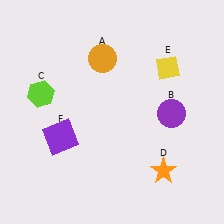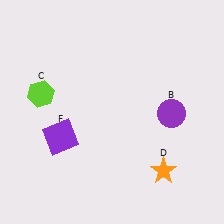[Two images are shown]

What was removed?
The yellow diamond (E), the orange circle (A) were removed in Image 2.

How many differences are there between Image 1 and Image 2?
There are 2 differences between the two images.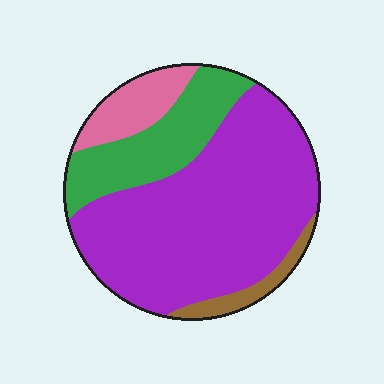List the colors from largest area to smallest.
From largest to smallest: purple, green, pink, brown.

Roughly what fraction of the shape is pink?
Pink takes up about one tenth (1/10) of the shape.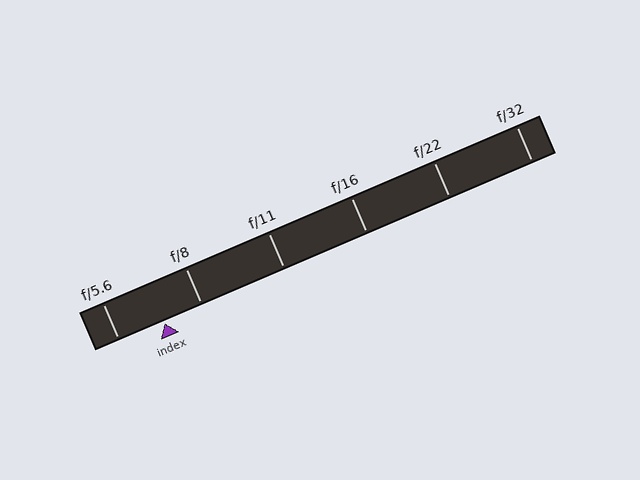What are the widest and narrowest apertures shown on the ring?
The widest aperture shown is f/5.6 and the narrowest is f/32.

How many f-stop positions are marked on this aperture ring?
There are 6 f-stop positions marked.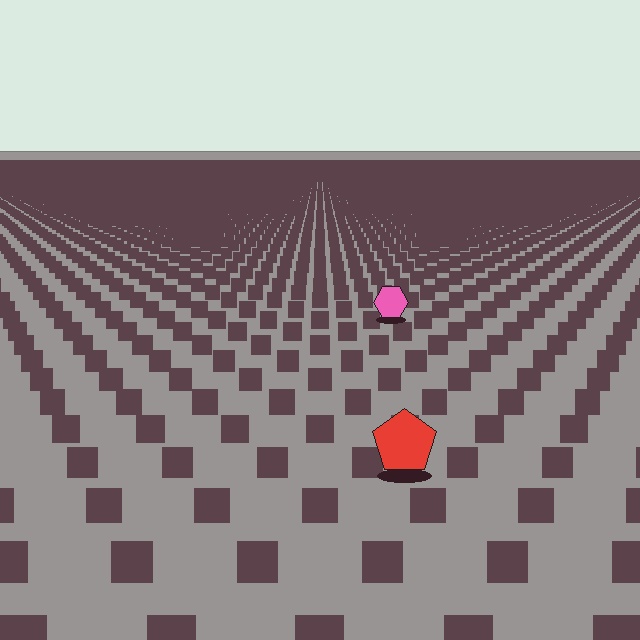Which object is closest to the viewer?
The red pentagon is closest. The texture marks near it are larger and more spread out.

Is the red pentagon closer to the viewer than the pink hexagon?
Yes. The red pentagon is closer — you can tell from the texture gradient: the ground texture is coarser near it.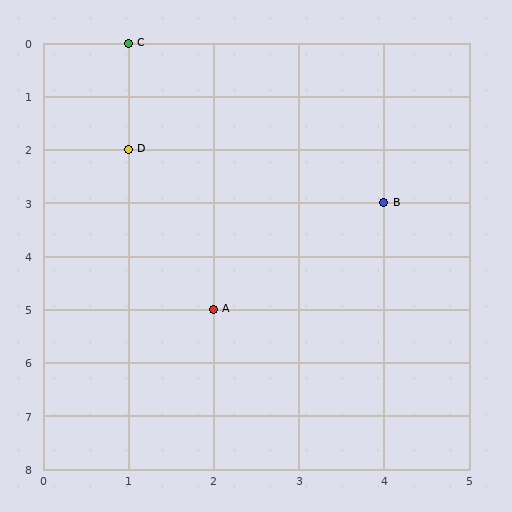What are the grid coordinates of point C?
Point C is at grid coordinates (1, 0).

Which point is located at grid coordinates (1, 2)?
Point D is at (1, 2).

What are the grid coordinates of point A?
Point A is at grid coordinates (2, 5).